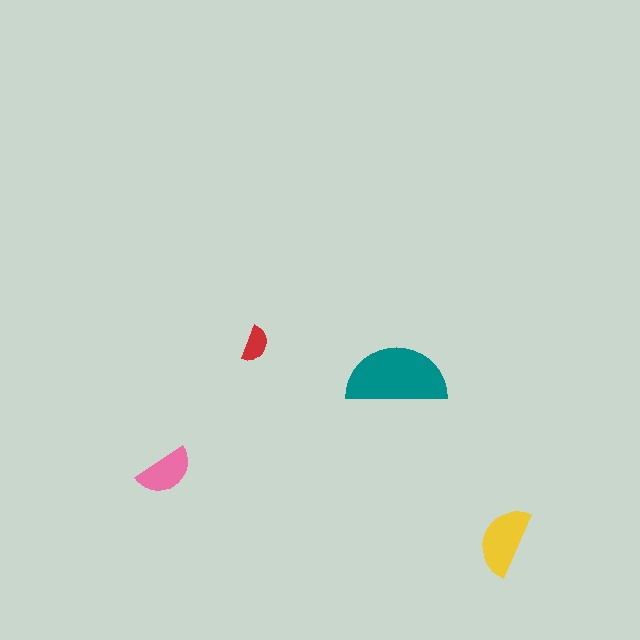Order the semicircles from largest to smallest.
the teal one, the yellow one, the pink one, the red one.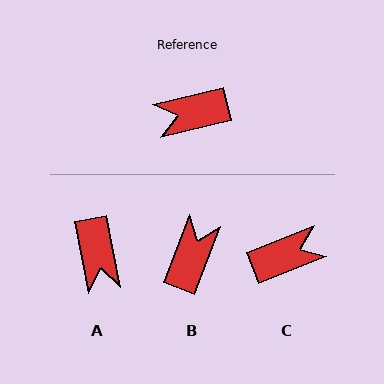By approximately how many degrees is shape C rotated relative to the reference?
Approximately 172 degrees clockwise.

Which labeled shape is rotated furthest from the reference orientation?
C, about 172 degrees away.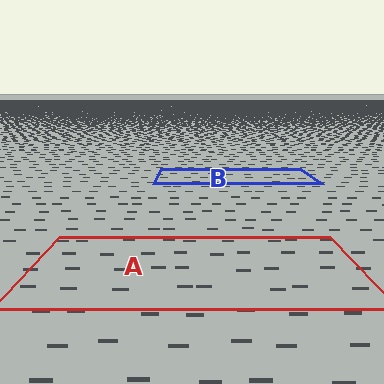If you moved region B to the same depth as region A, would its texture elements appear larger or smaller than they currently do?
They would appear larger. At a closer depth, the same texture elements are projected at a bigger on-screen size.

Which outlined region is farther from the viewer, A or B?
Region B is farther from the viewer — the texture elements inside it appear smaller and more densely packed.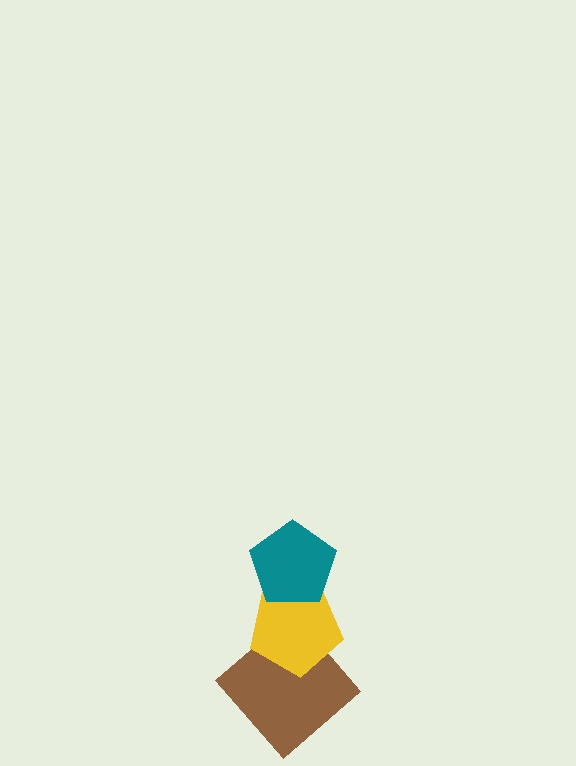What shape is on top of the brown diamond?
The yellow pentagon is on top of the brown diamond.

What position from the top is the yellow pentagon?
The yellow pentagon is 2nd from the top.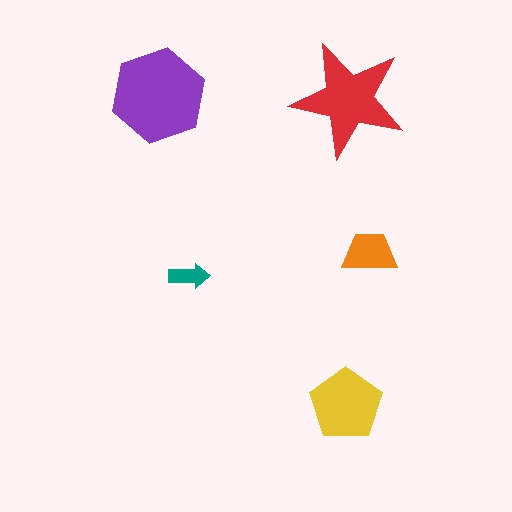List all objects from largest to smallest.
The purple hexagon, the red star, the yellow pentagon, the orange trapezoid, the teal arrow.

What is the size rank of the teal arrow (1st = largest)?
5th.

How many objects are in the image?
There are 5 objects in the image.